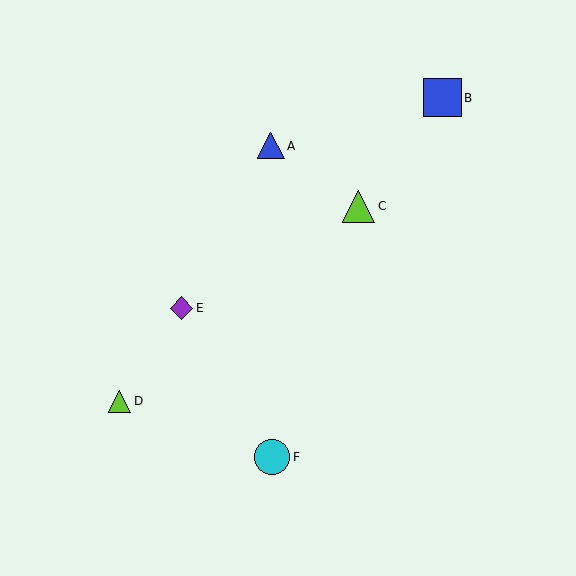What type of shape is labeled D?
Shape D is a lime triangle.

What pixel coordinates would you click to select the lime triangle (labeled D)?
Click at (120, 401) to select the lime triangle D.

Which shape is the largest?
The blue square (labeled B) is the largest.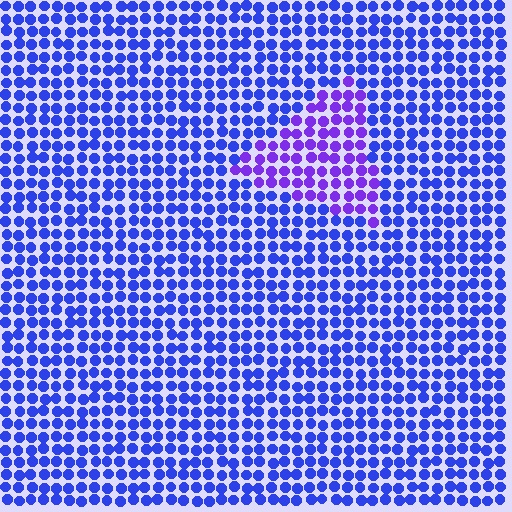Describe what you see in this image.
The image is filled with small blue elements in a uniform arrangement. A triangle-shaped region is visible where the elements are tinted to a slightly different hue, forming a subtle color boundary.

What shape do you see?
I see a triangle.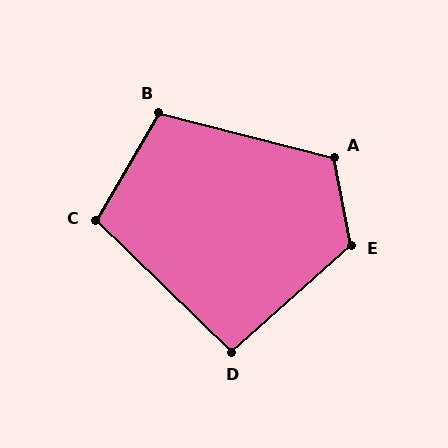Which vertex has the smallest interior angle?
D, at approximately 94 degrees.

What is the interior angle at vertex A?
Approximately 115 degrees (obtuse).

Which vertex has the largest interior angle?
E, at approximately 121 degrees.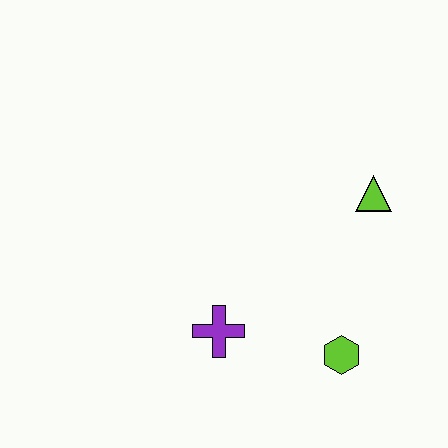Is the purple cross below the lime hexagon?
No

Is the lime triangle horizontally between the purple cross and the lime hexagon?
No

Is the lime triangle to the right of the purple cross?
Yes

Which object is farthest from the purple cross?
The lime triangle is farthest from the purple cross.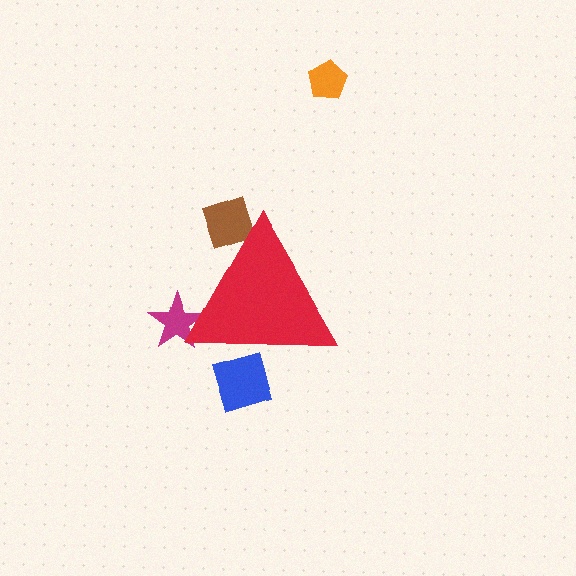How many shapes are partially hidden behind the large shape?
3 shapes are partially hidden.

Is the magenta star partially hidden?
Yes, the magenta star is partially hidden behind the red triangle.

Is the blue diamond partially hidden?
Yes, the blue diamond is partially hidden behind the red triangle.